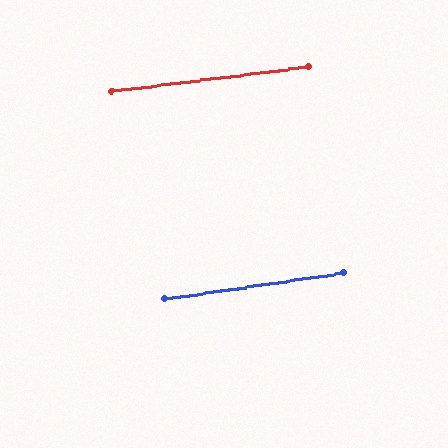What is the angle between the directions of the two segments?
Approximately 1 degree.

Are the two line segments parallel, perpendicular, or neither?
Parallel — their directions differ by only 1.2°.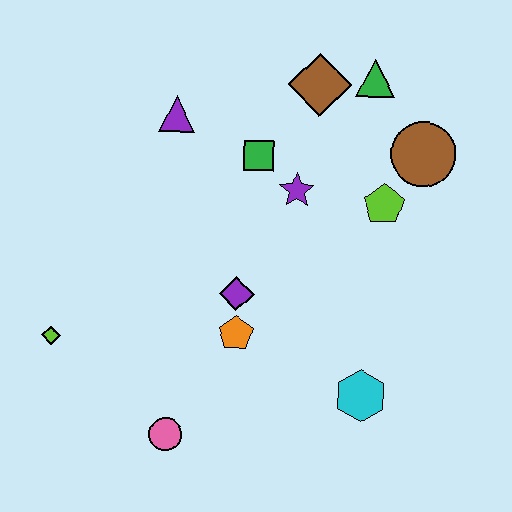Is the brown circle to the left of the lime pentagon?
No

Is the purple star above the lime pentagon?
Yes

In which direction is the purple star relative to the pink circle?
The purple star is above the pink circle.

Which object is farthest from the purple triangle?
The cyan hexagon is farthest from the purple triangle.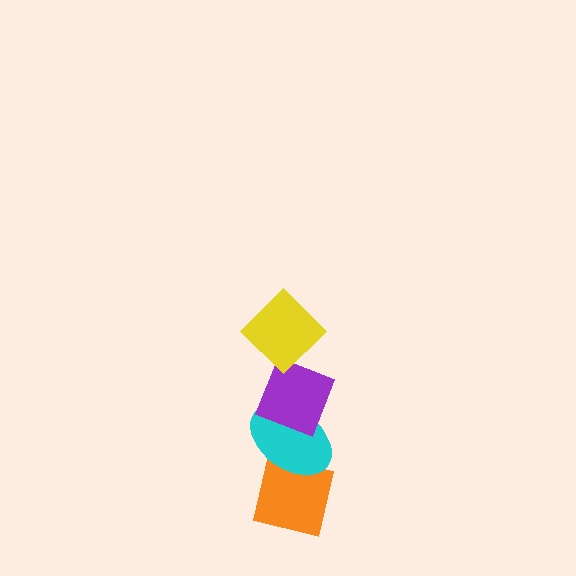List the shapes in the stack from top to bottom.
From top to bottom: the yellow diamond, the purple diamond, the cyan ellipse, the orange square.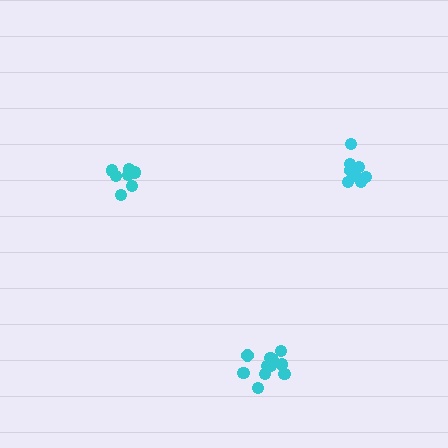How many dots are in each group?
Group 1: 11 dots, Group 2: 8 dots, Group 3: 7 dots (26 total).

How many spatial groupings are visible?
There are 3 spatial groupings.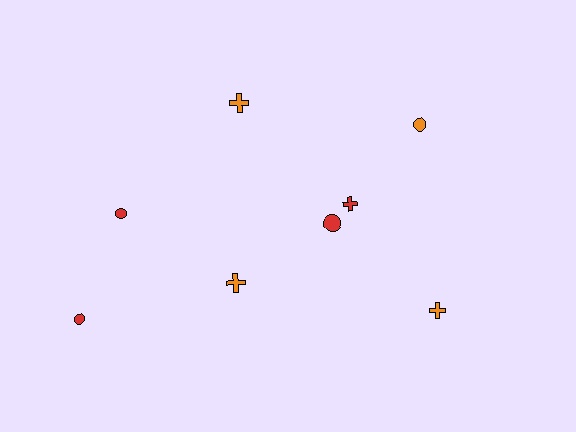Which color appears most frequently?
Orange, with 4 objects.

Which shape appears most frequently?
Cross, with 4 objects.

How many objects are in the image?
There are 8 objects.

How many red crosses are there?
There is 1 red cross.